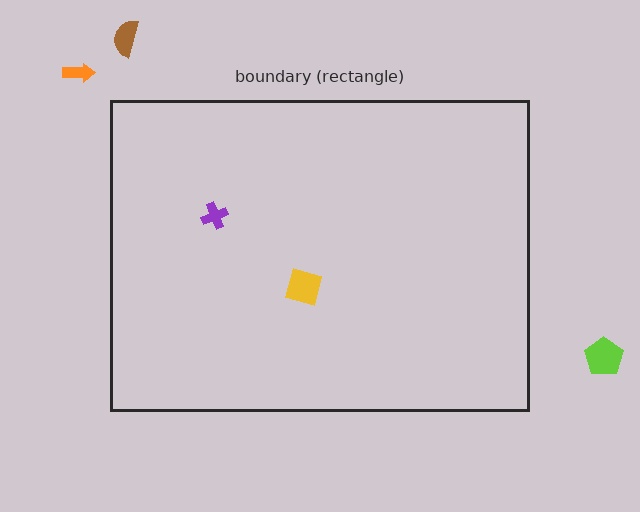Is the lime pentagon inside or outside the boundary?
Outside.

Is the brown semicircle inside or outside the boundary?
Outside.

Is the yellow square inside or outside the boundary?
Inside.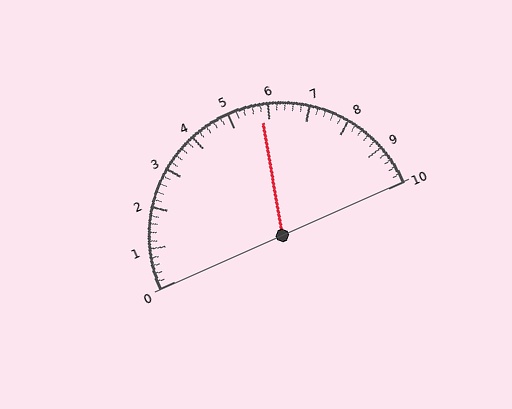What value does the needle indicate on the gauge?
The needle indicates approximately 5.8.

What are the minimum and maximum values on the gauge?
The gauge ranges from 0 to 10.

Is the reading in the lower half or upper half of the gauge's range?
The reading is in the upper half of the range (0 to 10).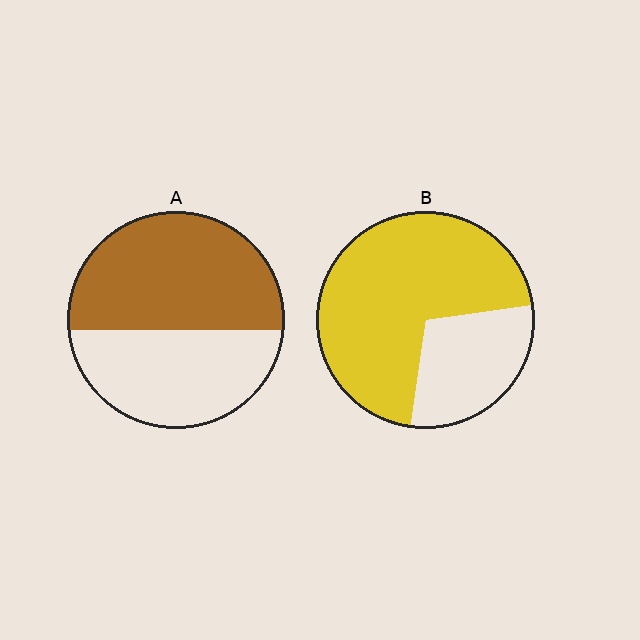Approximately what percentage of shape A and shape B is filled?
A is approximately 55% and B is approximately 70%.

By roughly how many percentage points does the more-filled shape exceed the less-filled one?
By roughly 15 percentage points (B over A).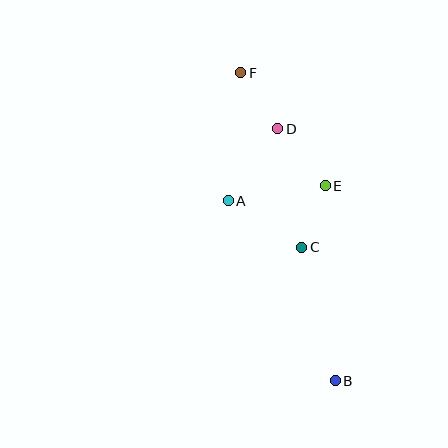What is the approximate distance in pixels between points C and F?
The distance between C and F is approximately 185 pixels.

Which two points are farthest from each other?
Points B and F are farthest from each other.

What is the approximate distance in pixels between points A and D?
The distance between A and D is approximately 87 pixels.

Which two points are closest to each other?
Points C and E are closest to each other.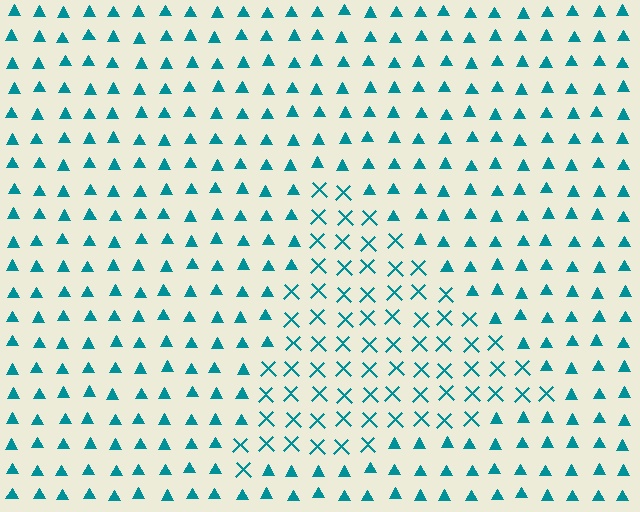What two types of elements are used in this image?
The image uses X marks inside the triangle region and triangles outside it.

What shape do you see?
I see a triangle.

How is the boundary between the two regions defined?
The boundary is defined by a change in element shape: X marks inside vs. triangles outside. All elements share the same color and spacing.